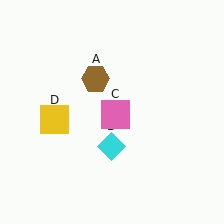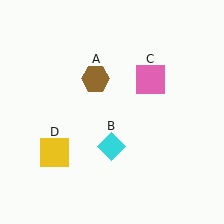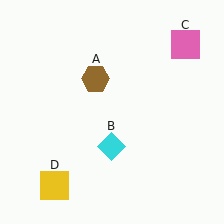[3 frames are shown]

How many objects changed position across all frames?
2 objects changed position: pink square (object C), yellow square (object D).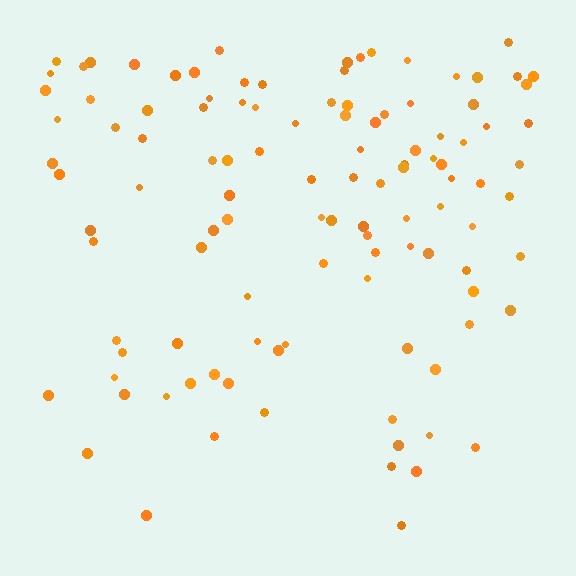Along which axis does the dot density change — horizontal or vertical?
Vertical.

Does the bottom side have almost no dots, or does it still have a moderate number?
Still a moderate number, just noticeably fewer than the top.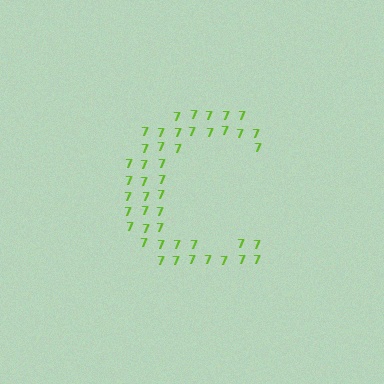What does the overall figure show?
The overall figure shows the letter C.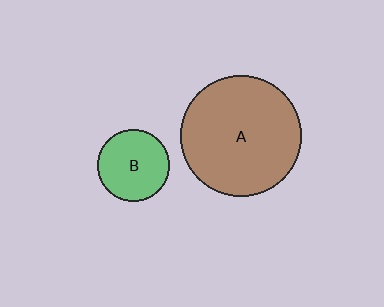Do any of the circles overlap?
No, none of the circles overlap.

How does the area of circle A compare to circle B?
Approximately 2.8 times.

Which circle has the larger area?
Circle A (brown).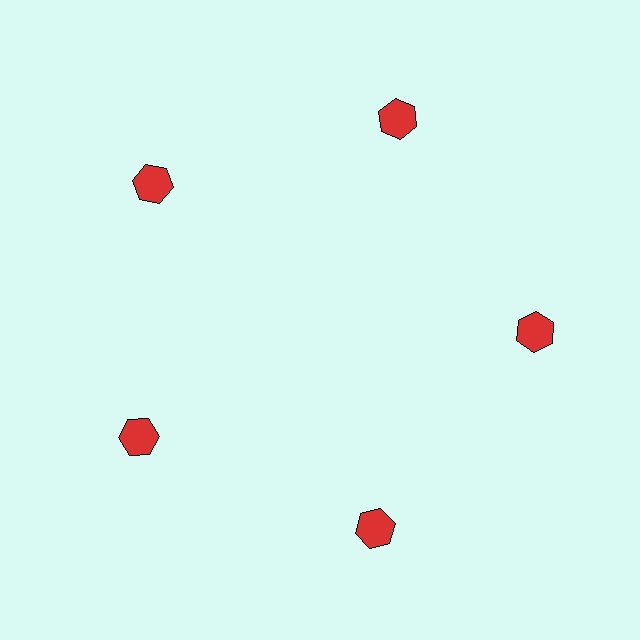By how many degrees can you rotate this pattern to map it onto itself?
The pattern maps onto itself every 72 degrees of rotation.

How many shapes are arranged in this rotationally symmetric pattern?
There are 5 shapes, arranged in 5 groups of 1.